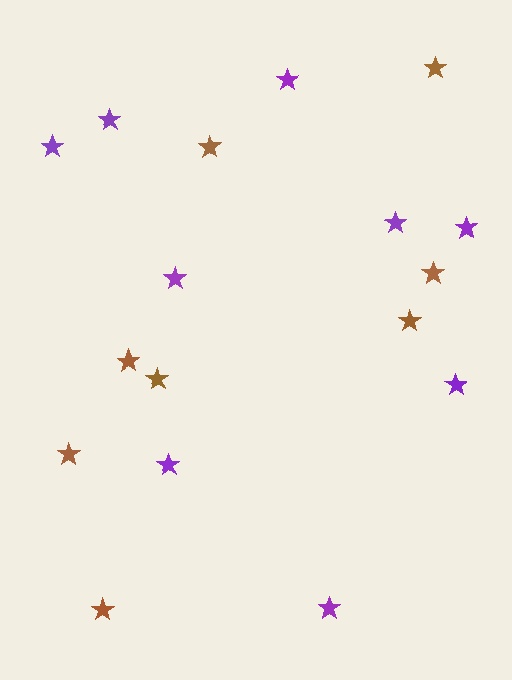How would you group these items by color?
There are 2 groups: one group of brown stars (8) and one group of purple stars (9).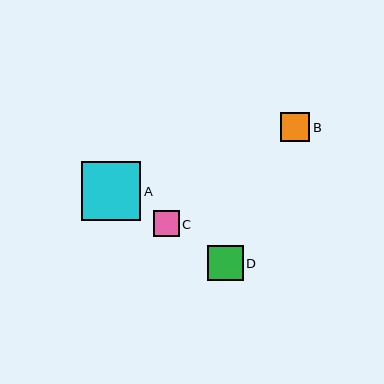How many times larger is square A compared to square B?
Square A is approximately 2.1 times the size of square B.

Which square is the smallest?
Square C is the smallest with a size of approximately 26 pixels.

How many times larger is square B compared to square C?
Square B is approximately 1.1 times the size of square C.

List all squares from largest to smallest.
From largest to smallest: A, D, B, C.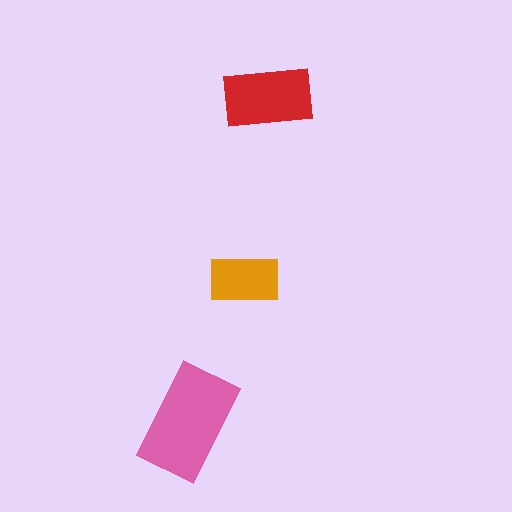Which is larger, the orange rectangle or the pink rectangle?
The pink one.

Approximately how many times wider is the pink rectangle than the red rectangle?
About 1.5 times wider.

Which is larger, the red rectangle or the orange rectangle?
The red one.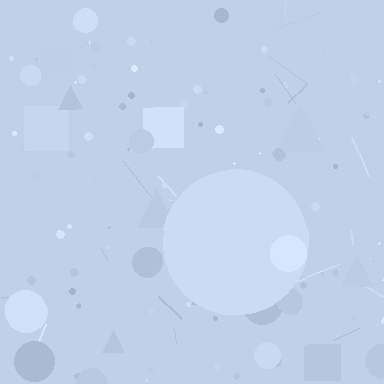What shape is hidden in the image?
A circle is hidden in the image.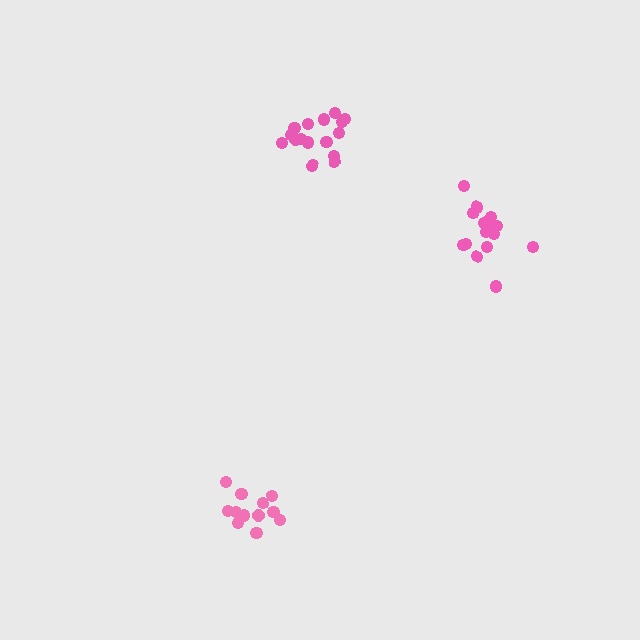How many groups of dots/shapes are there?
There are 3 groups.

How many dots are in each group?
Group 1: 12 dots, Group 2: 16 dots, Group 3: 16 dots (44 total).